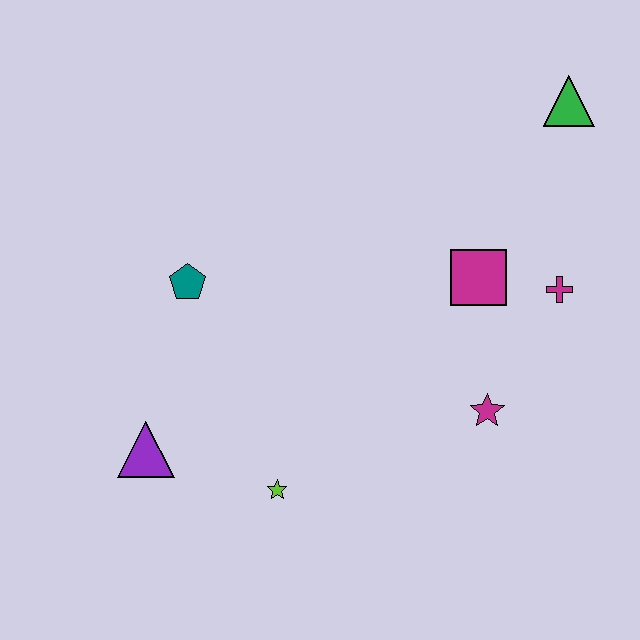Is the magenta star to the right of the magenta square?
Yes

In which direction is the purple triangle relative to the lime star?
The purple triangle is to the left of the lime star.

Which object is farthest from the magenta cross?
The purple triangle is farthest from the magenta cross.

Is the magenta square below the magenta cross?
No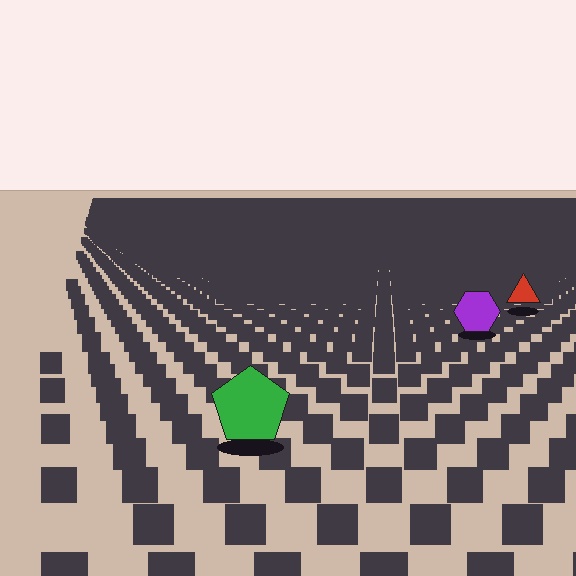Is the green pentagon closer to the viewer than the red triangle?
Yes. The green pentagon is closer — you can tell from the texture gradient: the ground texture is coarser near it.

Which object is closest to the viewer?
The green pentagon is closest. The texture marks near it are larger and more spread out.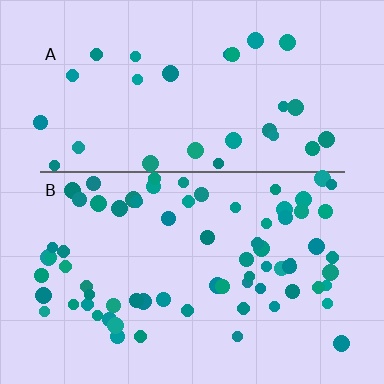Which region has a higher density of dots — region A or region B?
B (the bottom).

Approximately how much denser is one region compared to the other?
Approximately 2.4× — region B over region A.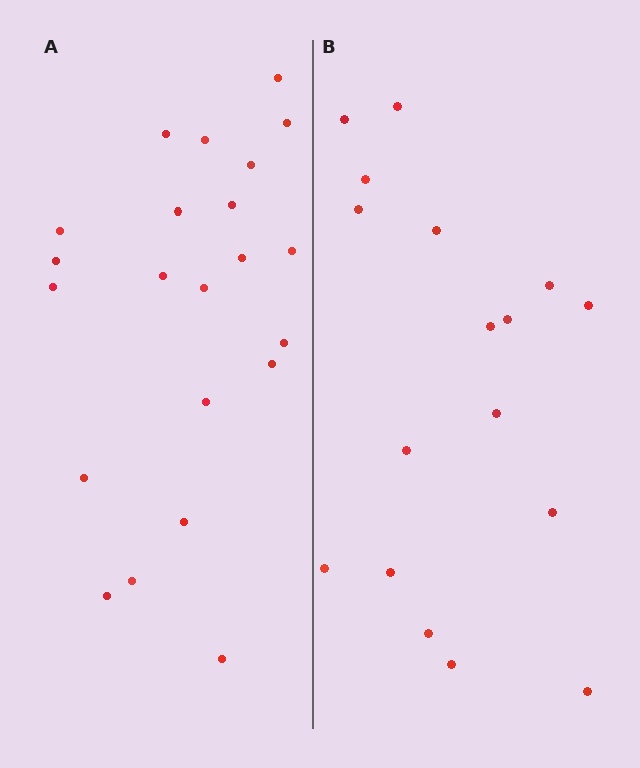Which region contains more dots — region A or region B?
Region A (the left region) has more dots.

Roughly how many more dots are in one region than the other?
Region A has about 5 more dots than region B.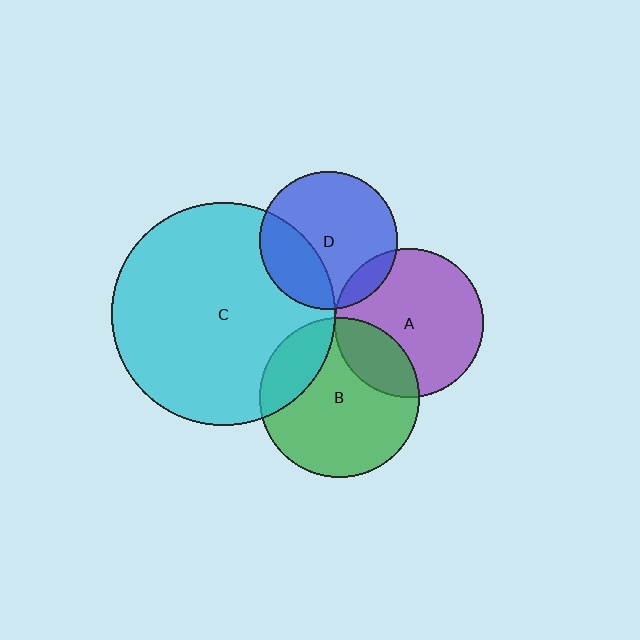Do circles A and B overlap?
Yes.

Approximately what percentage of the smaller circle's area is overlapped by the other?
Approximately 25%.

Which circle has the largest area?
Circle C (cyan).